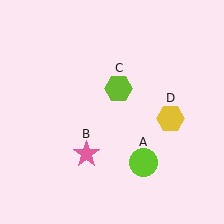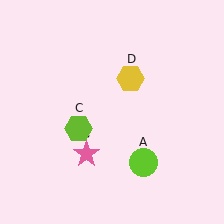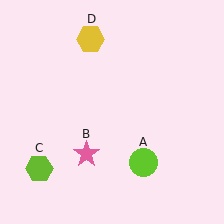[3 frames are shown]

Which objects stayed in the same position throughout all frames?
Lime circle (object A) and pink star (object B) remained stationary.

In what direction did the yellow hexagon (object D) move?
The yellow hexagon (object D) moved up and to the left.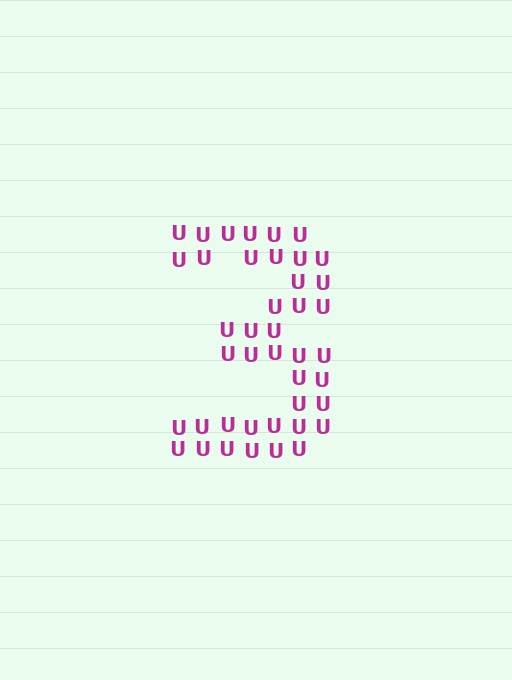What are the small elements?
The small elements are letter U's.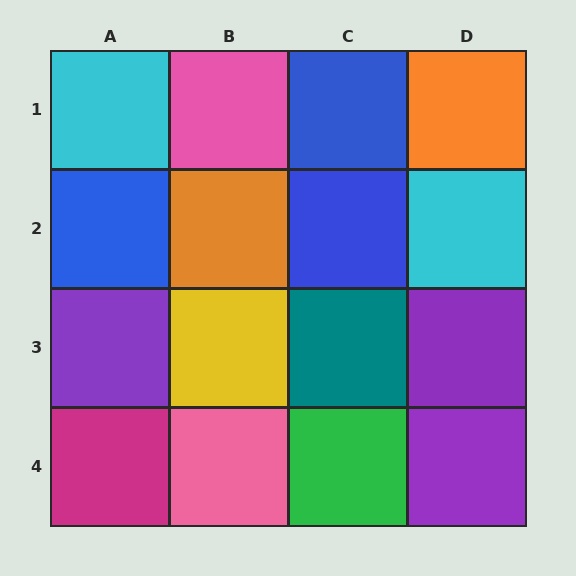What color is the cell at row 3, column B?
Yellow.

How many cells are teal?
1 cell is teal.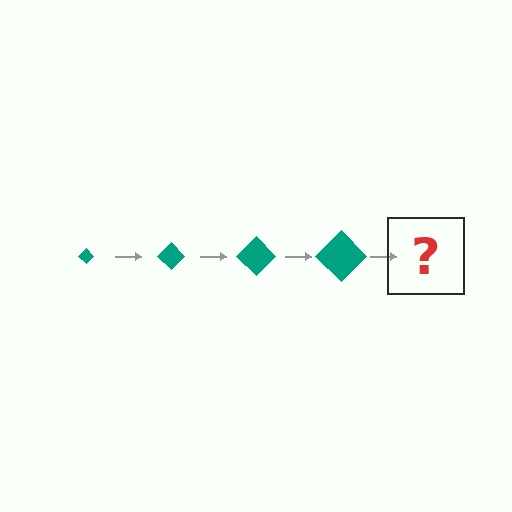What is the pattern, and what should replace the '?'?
The pattern is that the diamond gets progressively larger each step. The '?' should be a teal diamond, larger than the previous one.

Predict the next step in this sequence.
The next step is a teal diamond, larger than the previous one.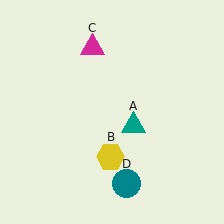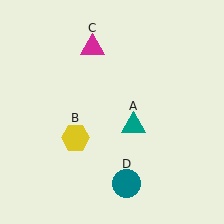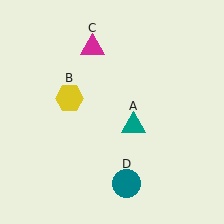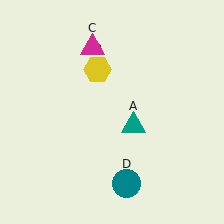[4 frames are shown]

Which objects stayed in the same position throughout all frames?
Teal triangle (object A) and magenta triangle (object C) and teal circle (object D) remained stationary.